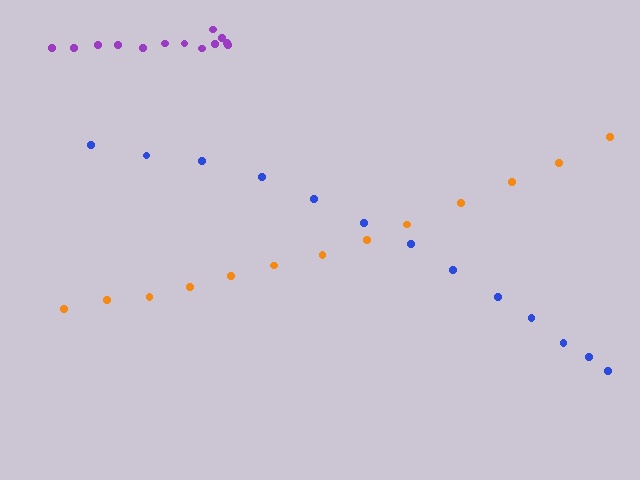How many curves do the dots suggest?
There are 3 distinct paths.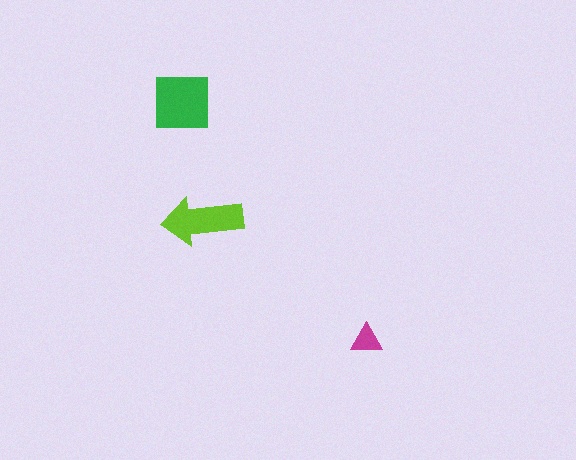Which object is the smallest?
The magenta triangle.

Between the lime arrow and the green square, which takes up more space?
The green square.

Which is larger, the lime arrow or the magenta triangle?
The lime arrow.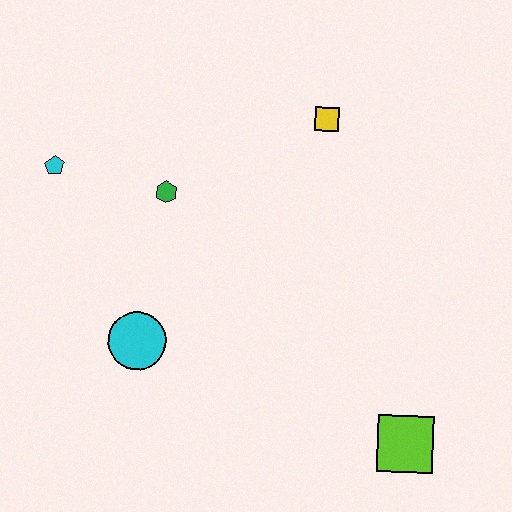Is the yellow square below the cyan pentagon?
No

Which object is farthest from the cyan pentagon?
The lime square is farthest from the cyan pentagon.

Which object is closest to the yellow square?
The green hexagon is closest to the yellow square.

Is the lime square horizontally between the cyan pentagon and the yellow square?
No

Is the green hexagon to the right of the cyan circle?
Yes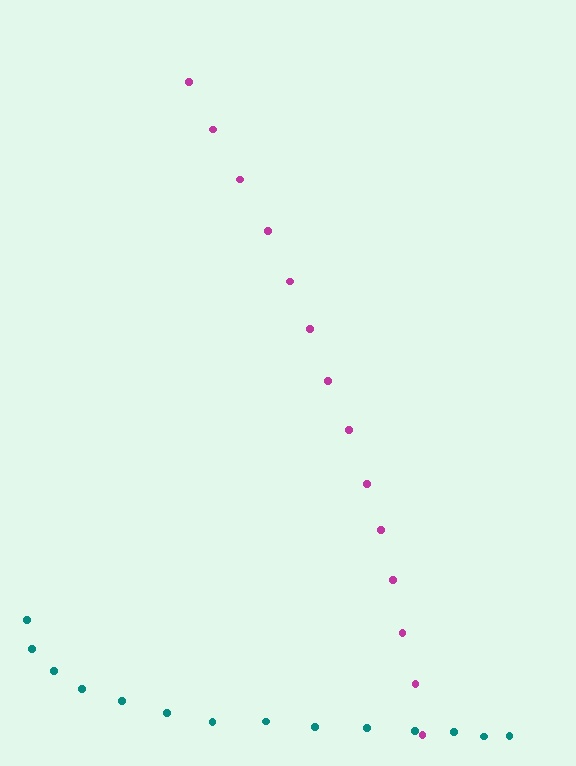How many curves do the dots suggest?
There are 2 distinct paths.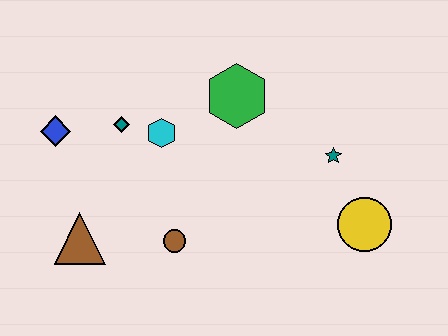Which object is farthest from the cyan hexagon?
The yellow circle is farthest from the cyan hexagon.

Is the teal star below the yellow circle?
No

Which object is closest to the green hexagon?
The cyan hexagon is closest to the green hexagon.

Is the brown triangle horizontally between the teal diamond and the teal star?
No